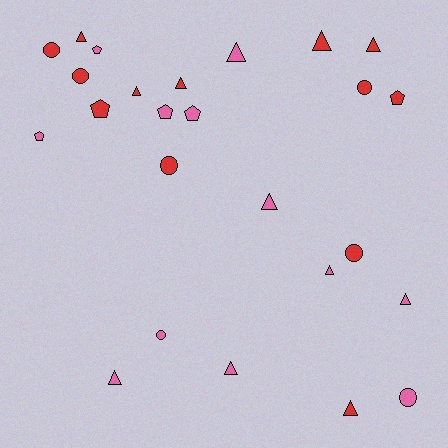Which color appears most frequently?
Red, with 13 objects.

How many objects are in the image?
There are 25 objects.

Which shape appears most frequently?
Triangle, with 12 objects.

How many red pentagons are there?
There are 2 red pentagons.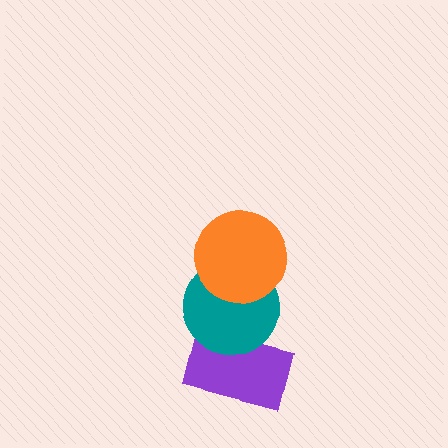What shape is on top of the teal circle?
The orange circle is on top of the teal circle.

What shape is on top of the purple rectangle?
The teal circle is on top of the purple rectangle.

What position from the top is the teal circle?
The teal circle is 2nd from the top.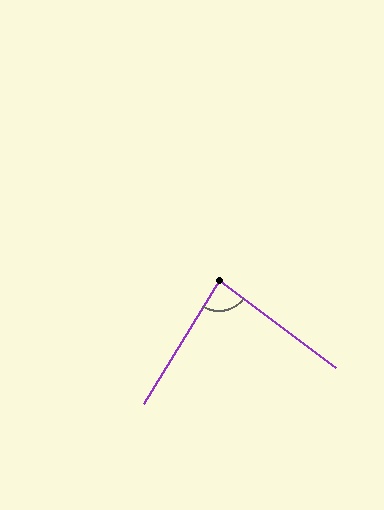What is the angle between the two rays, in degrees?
Approximately 85 degrees.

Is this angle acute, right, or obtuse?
It is acute.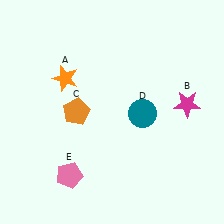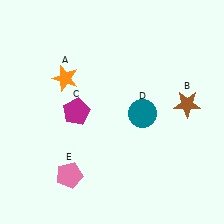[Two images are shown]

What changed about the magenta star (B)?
In Image 1, B is magenta. In Image 2, it changed to brown.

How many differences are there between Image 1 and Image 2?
There are 2 differences between the two images.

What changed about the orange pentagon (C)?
In Image 1, C is orange. In Image 2, it changed to magenta.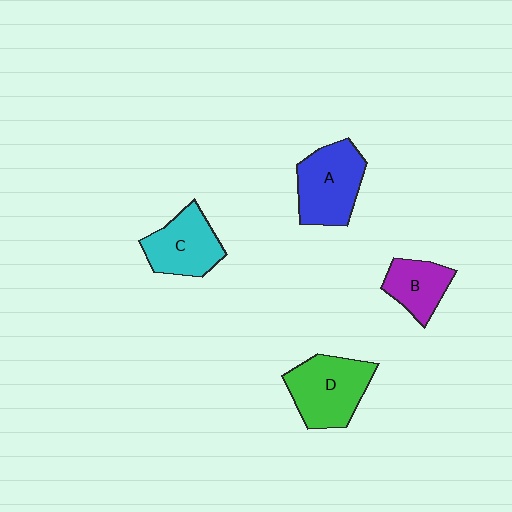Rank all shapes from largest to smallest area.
From largest to smallest: D (green), A (blue), C (cyan), B (purple).